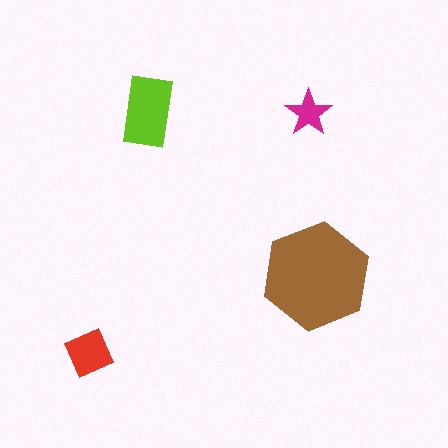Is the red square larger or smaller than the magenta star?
Larger.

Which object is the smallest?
The magenta star.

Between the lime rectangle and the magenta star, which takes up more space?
The lime rectangle.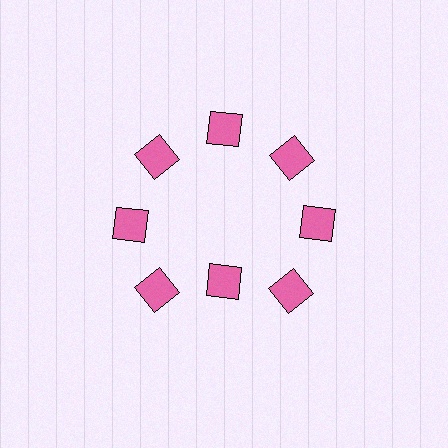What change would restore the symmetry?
The symmetry would be restored by moving it outward, back onto the ring so that all 8 diamonds sit at equal angles and equal distance from the center.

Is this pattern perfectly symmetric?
No. The 8 pink diamonds are arranged in a ring, but one element near the 6 o'clock position is pulled inward toward the center, breaking the 8-fold rotational symmetry.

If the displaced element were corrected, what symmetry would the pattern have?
It would have 8-fold rotational symmetry — the pattern would map onto itself every 45 degrees.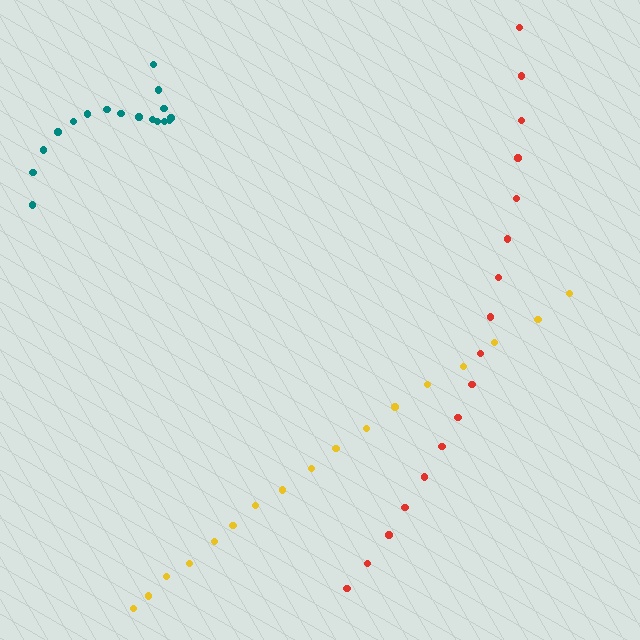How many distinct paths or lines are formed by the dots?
There are 3 distinct paths.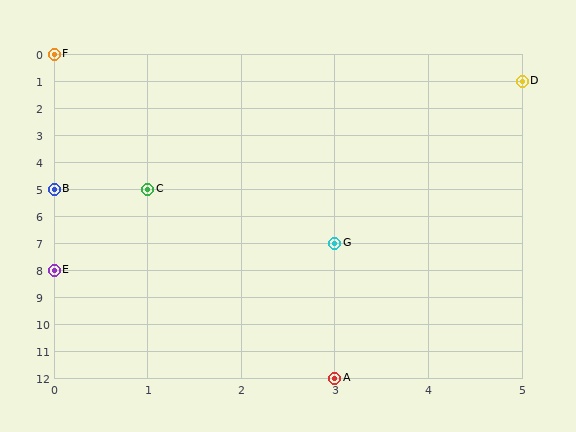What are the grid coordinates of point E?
Point E is at grid coordinates (0, 8).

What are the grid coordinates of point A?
Point A is at grid coordinates (3, 12).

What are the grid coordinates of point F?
Point F is at grid coordinates (0, 0).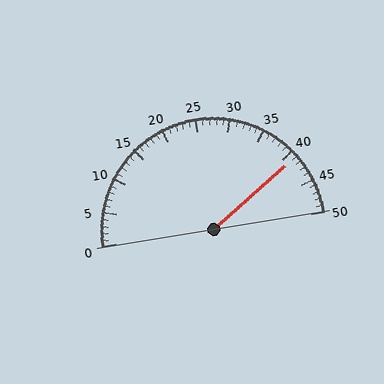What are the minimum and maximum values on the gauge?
The gauge ranges from 0 to 50.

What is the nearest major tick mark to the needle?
The nearest major tick mark is 40.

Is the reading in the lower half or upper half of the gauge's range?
The reading is in the upper half of the range (0 to 50).